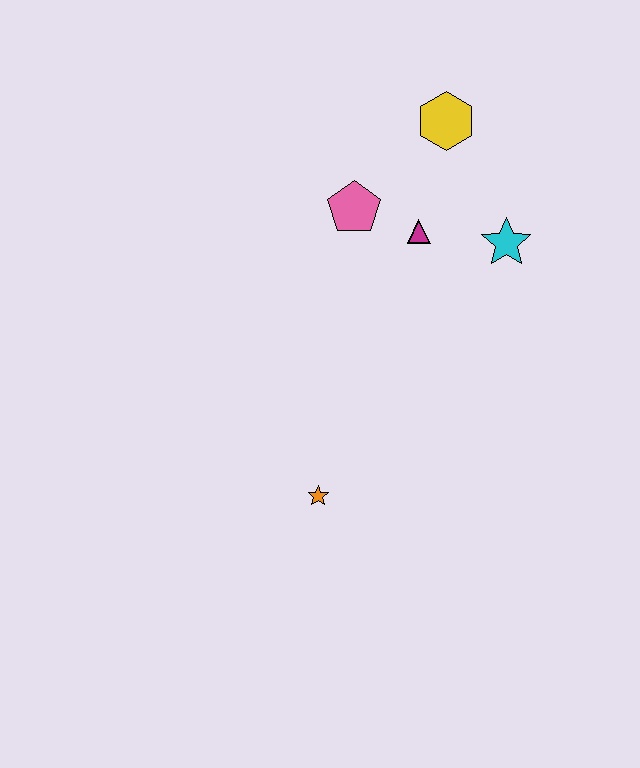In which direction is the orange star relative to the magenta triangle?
The orange star is below the magenta triangle.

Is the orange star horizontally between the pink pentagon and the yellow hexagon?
No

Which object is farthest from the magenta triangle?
The orange star is farthest from the magenta triangle.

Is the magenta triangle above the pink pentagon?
No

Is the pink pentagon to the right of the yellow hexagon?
No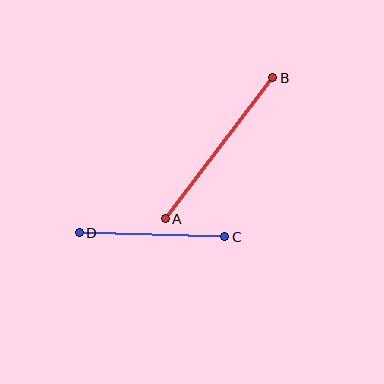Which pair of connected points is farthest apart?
Points A and B are farthest apart.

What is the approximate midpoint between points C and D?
The midpoint is at approximately (152, 235) pixels.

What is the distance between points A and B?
The distance is approximately 177 pixels.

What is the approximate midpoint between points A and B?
The midpoint is at approximately (219, 148) pixels.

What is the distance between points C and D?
The distance is approximately 145 pixels.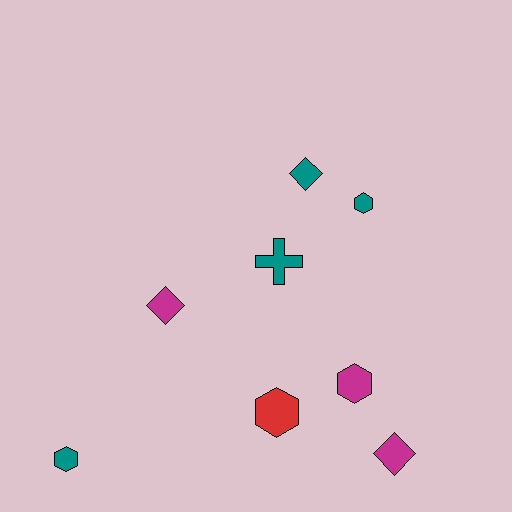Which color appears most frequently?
Teal, with 4 objects.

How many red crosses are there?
There are no red crosses.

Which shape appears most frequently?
Hexagon, with 4 objects.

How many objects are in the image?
There are 8 objects.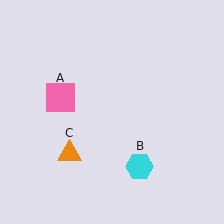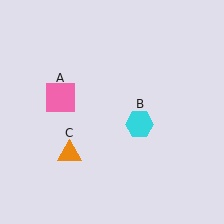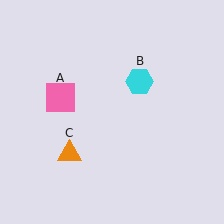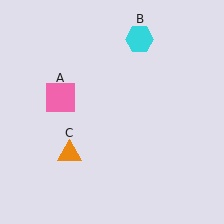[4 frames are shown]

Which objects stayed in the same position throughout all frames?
Pink square (object A) and orange triangle (object C) remained stationary.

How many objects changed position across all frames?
1 object changed position: cyan hexagon (object B).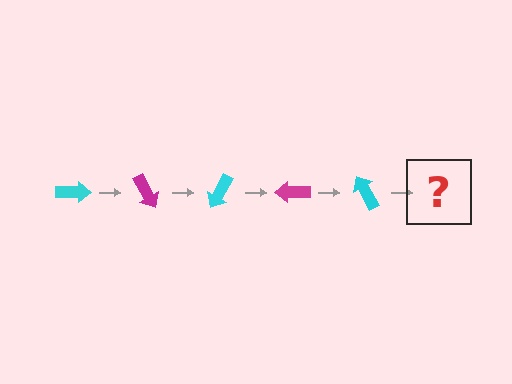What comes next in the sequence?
The next element should be a magenta arrow, rotated 300 degrees from the start.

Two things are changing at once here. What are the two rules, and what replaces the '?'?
The two rules are that it rotates 60 degrees each step and the color cycles through cyan and magenta. The '?' should be a magenta arrow, rotated 300 degrees from the start.